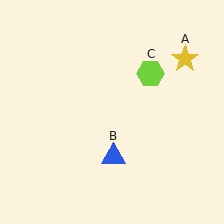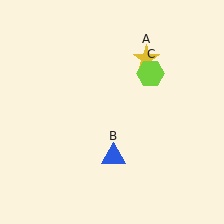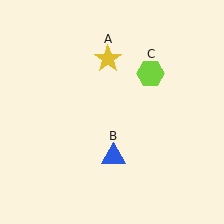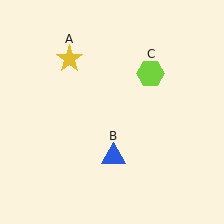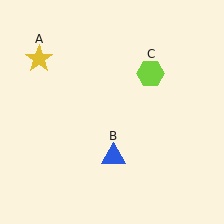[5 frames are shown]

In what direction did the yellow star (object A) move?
The yellow star (object A) moved left.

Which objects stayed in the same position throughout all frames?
Blue triangle (object B) and lime hexagon (object C) remained stationary.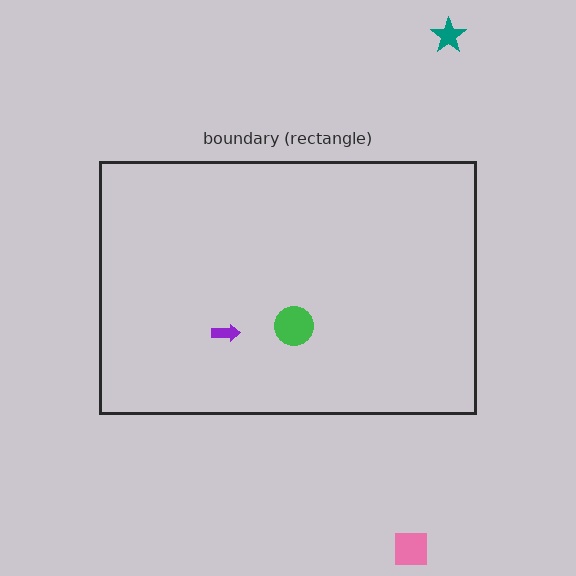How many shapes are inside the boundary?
2 inside, 2 outside.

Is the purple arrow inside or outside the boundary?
Inside.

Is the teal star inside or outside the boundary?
Outside.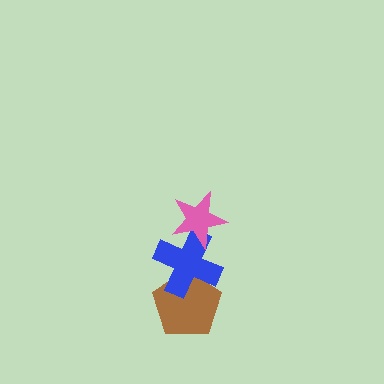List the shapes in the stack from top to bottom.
From top to bottom: the pink star, the blue cross, the brown pentagon.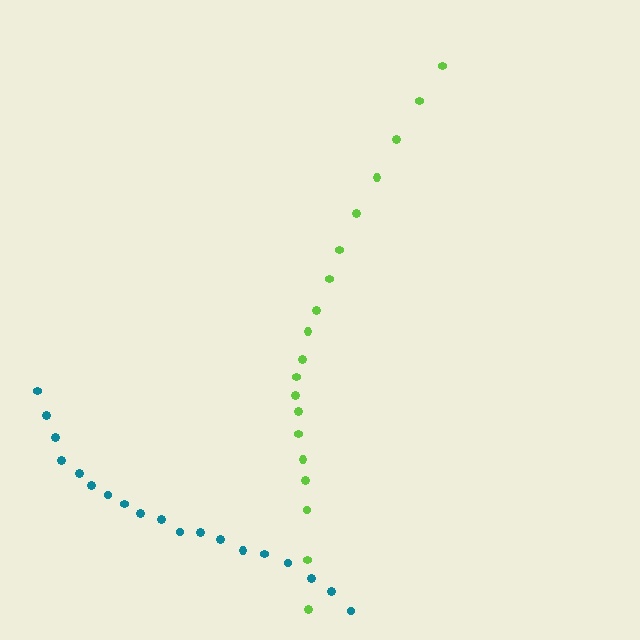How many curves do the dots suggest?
There are 2 distinct paths.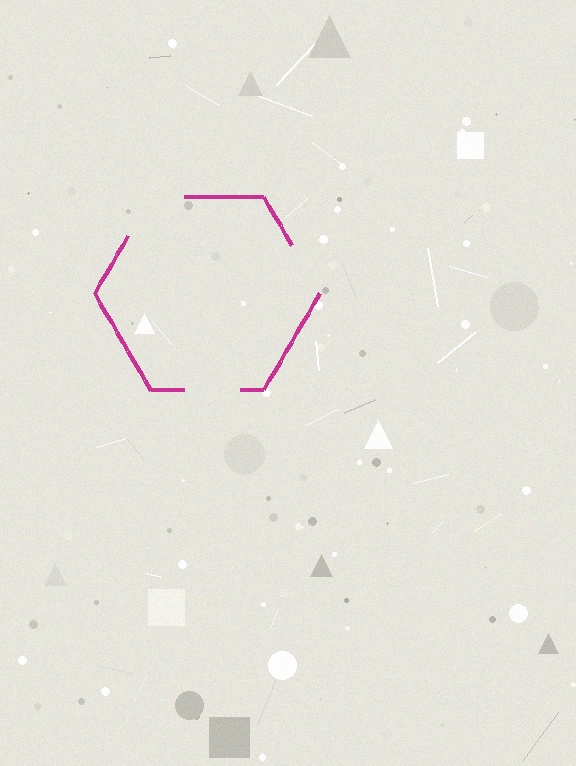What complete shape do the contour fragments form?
The contour fragments form a hexagon.